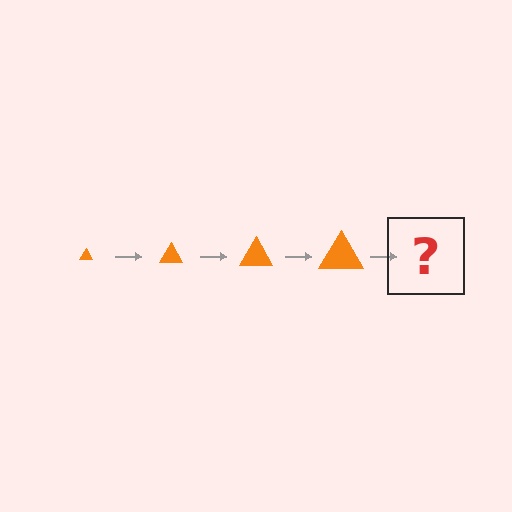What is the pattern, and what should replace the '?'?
The pattern is that the triangle gets progressively larger each step. The '?' should be an orange triangle, larger than the previous one.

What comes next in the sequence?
The next element should be an orange triangle, larger than the previous one.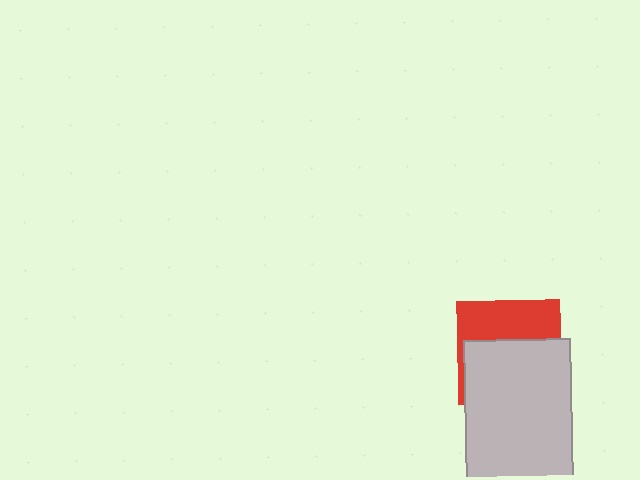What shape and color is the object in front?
The object in front is a light gray rectangle.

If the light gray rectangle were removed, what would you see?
You would see the complete red square.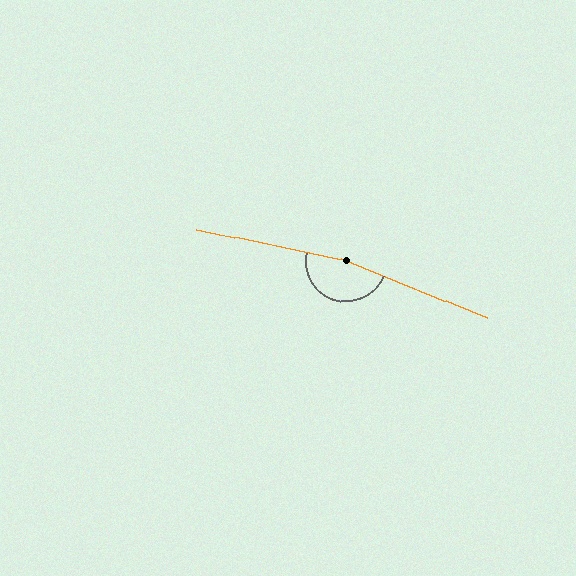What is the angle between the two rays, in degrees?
Approximately 170 degrees.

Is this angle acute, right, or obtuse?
It is obtuse.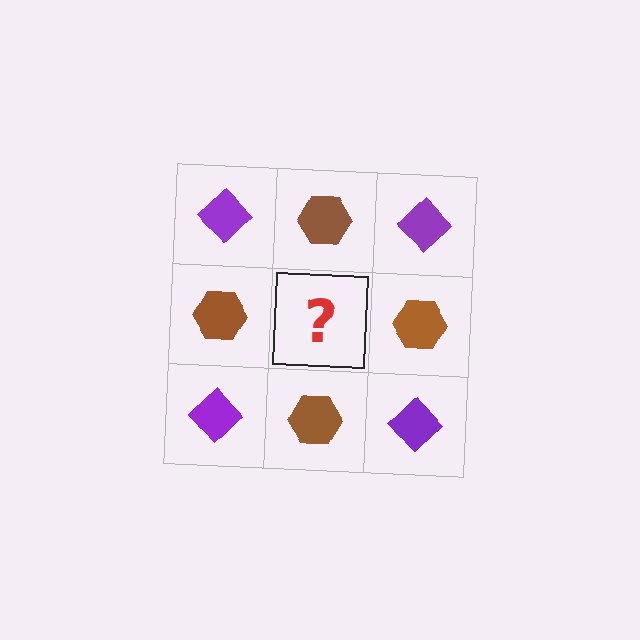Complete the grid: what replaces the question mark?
The question mark should be replaced with a purple diamond.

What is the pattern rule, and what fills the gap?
The rule is that it alternates purple diamond and brown hexagon in a checkerboard pattern. The gap should be filled with a purple diamond.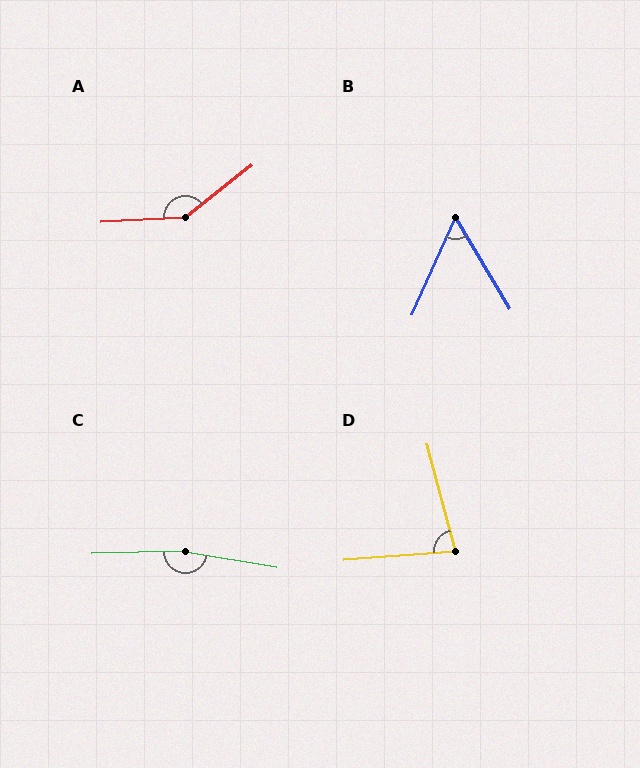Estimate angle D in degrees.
Approximately 80 degrees.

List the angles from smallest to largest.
B (55°), D (80°), A (145°), C (169°).